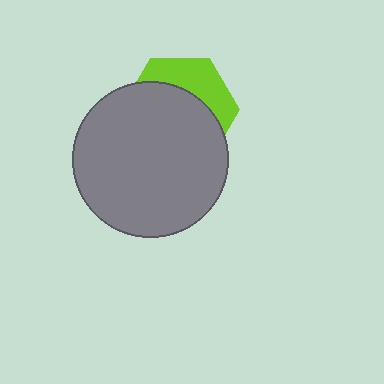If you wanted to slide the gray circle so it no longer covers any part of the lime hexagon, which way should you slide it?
Slide it down — that is the most direct way to separate the two shapes.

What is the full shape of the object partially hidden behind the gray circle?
The partially hidden object is a lime hexagon.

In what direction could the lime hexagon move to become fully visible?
The lime hexagon could move up. That would shift it out from behind the gray circle entirely.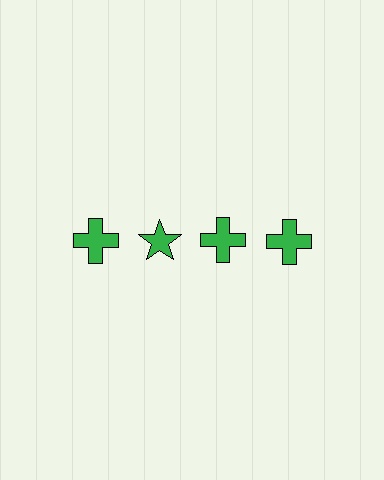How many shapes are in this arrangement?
There are 4 shapes arranged in a grid pattern.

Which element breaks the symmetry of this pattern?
The green star in the top row, second from left column breaks the symmetry. All other shapes are green crosses.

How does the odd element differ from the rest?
It has a different shape: star instead of cross.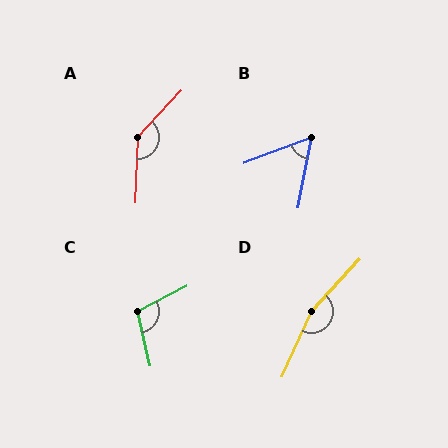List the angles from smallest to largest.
B (59°), C (104°), A (139°), D (161°).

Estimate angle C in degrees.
Approximately 104 degrees.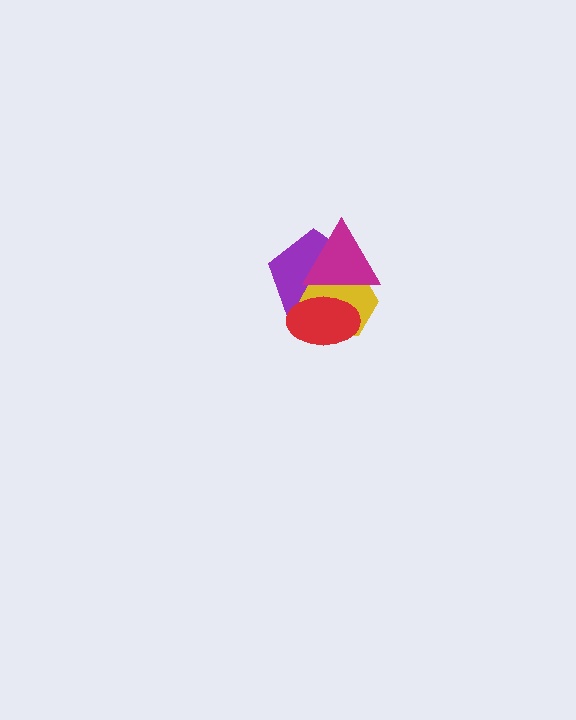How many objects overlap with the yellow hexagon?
3 objects overlap with the yellow hexagon.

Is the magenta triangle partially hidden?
No, no other shape covers it.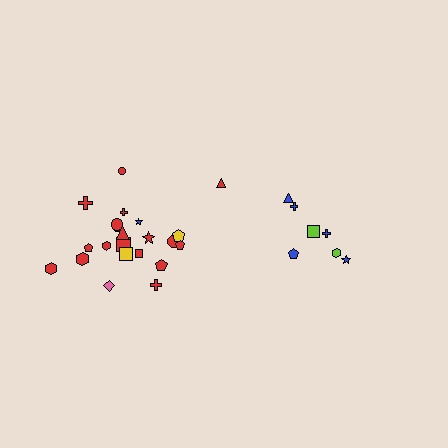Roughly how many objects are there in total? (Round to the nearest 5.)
Roughly 30 objects in total.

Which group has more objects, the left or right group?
The left group.